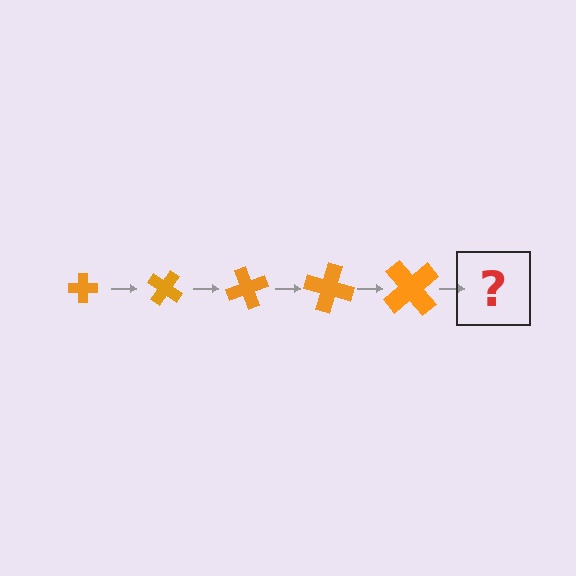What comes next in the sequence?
The next element should be a cross, larger than the previous one and rotated 175 degrees from the start.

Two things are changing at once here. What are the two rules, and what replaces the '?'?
The two rules are that the cross grows larger each step and it rotates 35 degrees each step. The '?' should be a cross, larger than the previous one and rotated 175 degrees from the start.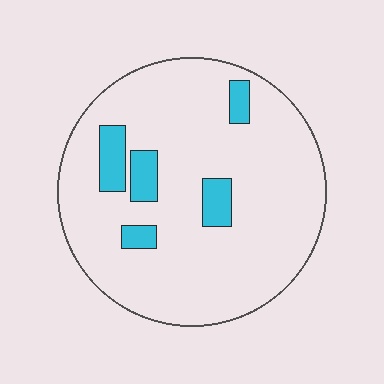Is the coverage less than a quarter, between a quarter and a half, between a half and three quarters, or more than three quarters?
Less than a quarter.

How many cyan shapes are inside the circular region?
5.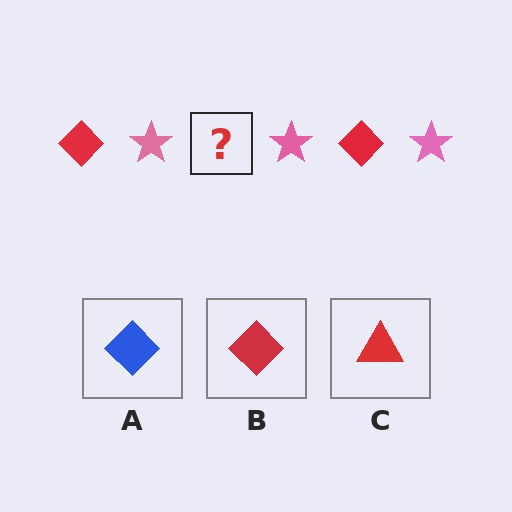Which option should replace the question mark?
Option B.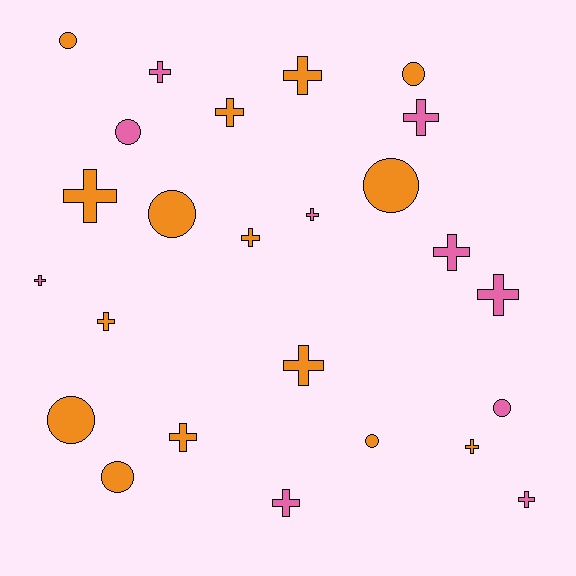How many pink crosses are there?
There are 8 pink crosses.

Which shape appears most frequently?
Cross, with 16 objects.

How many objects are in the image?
There are 25 objects.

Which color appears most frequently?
Orange, with 15 objects.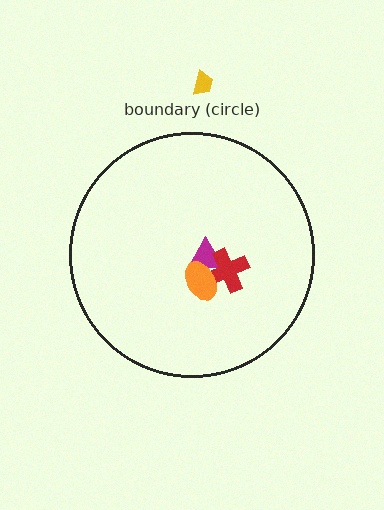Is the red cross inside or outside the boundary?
Inside.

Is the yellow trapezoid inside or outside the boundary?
Outside.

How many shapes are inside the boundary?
3 inside, 1 outside.